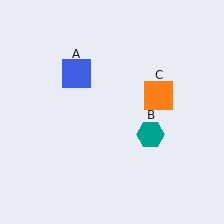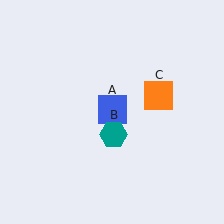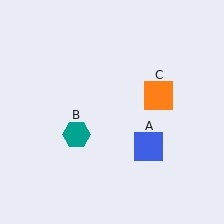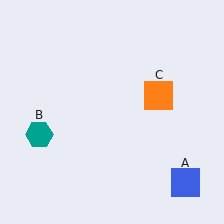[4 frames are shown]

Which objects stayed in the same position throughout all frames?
Orange square (object C) remained stationary.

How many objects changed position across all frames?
2 objects changed position: blue square (object A), teal hexagon (object B).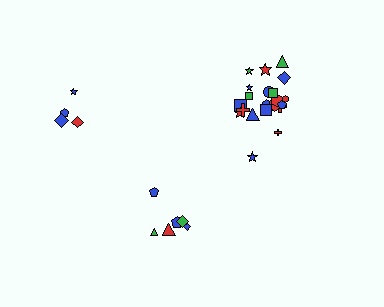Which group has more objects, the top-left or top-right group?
The top-right group.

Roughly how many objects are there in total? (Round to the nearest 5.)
Roughly 30 objects in total.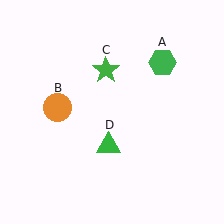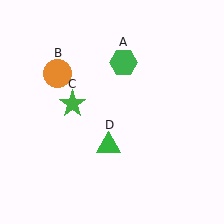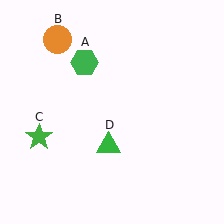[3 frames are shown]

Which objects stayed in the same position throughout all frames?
Green triangle (object D) remained stationary.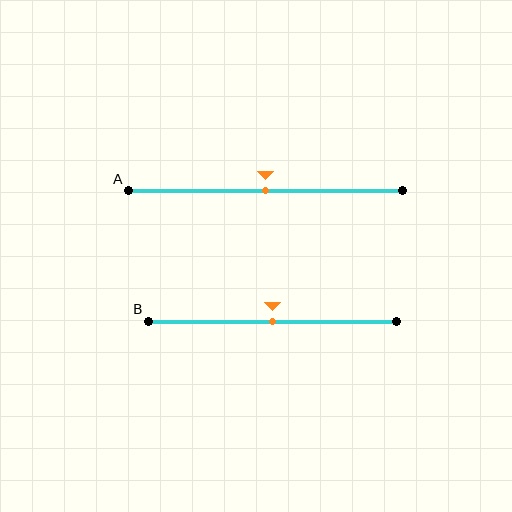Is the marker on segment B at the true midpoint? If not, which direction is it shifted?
Yes, the marker on segment B is at the true midpoint.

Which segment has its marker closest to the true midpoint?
Segment A has its marker closest to the true midpoint.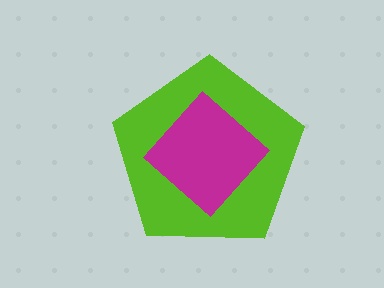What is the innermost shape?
The magenta diamond.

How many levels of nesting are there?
2.